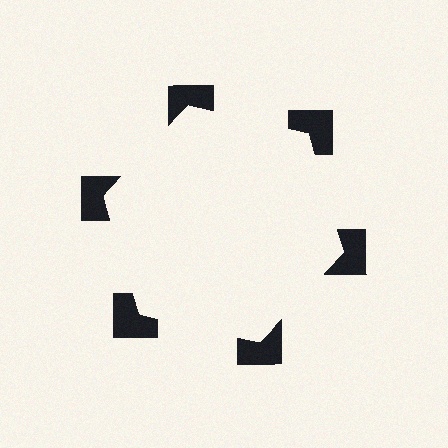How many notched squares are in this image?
There are 6 — one at each vertex of the illusory hexagon.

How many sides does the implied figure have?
6 sides.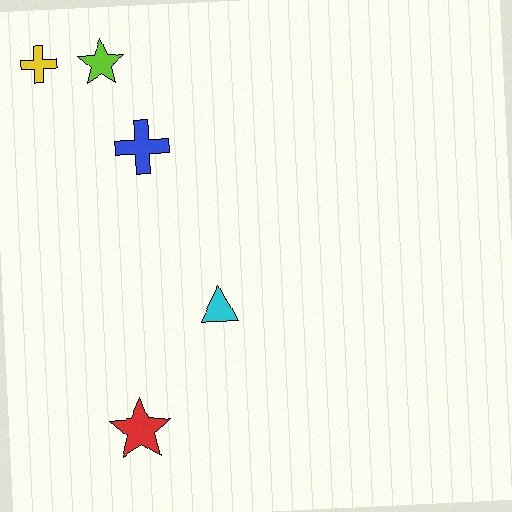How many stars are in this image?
There are 2 stars.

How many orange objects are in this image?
There are no orange objects.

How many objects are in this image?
There are 5 objects.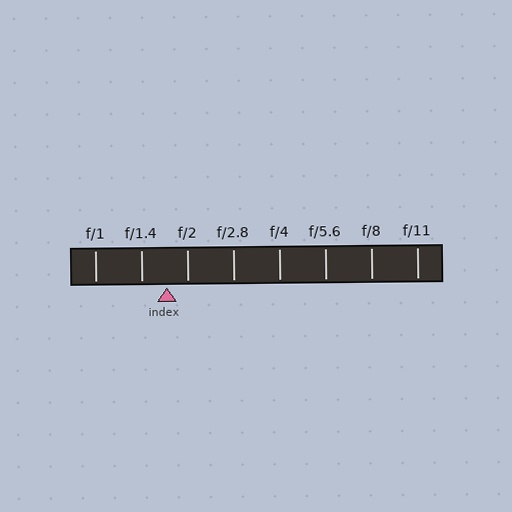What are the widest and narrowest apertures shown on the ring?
The widest aperture shown is f/1 and the narrowest is f/11.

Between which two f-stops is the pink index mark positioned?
The index mark is between f/1.4 and f/2.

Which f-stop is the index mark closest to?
The index mark is closest to f/2.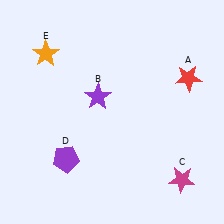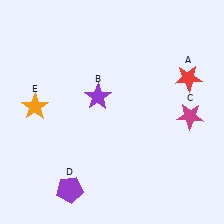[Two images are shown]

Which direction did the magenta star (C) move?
The magenta star (C) moved up.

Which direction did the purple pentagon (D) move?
The purple pentagon (D) moved down.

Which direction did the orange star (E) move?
The orange star (E) moved down.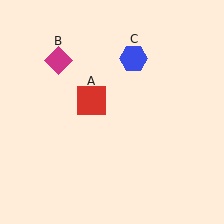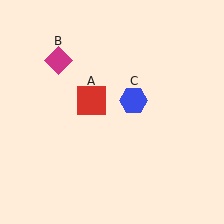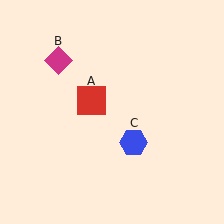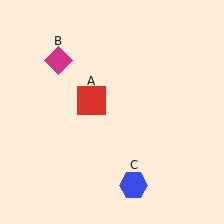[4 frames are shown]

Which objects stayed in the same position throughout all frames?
Red square (object A) and magenta diamond (object B) remained stationary.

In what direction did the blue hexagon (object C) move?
The blue hexagon (object C) moved down.